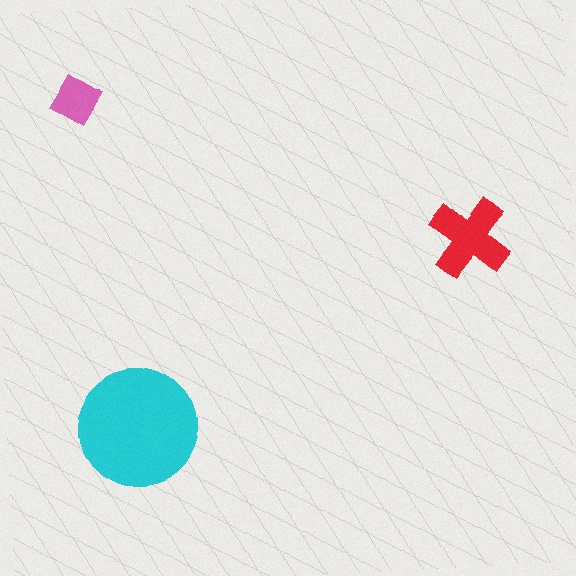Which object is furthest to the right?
The red cross is rightmost.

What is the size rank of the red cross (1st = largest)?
2nd.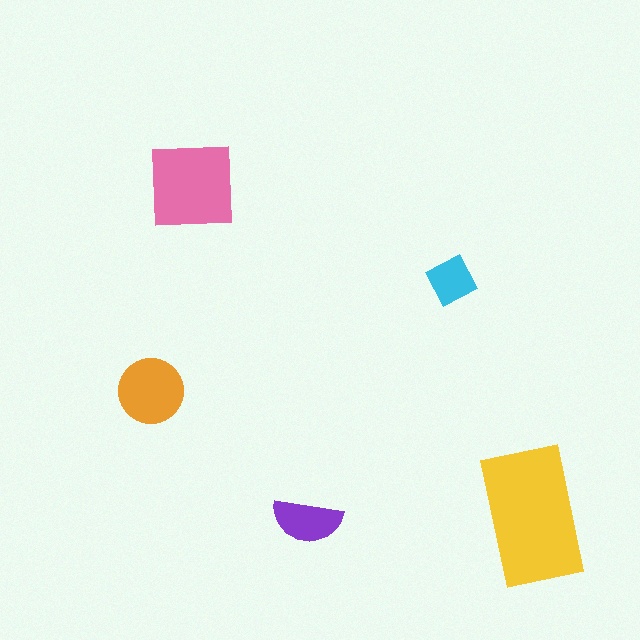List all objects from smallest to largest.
The cyan square, the purple semicircle, the orange circle, the pink square, the yellow rectangle.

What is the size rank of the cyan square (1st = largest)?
5th.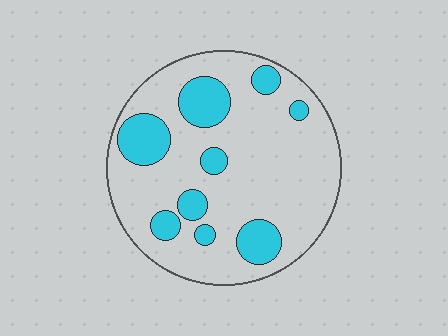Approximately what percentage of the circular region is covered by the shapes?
Approximately 20%.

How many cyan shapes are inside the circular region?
9.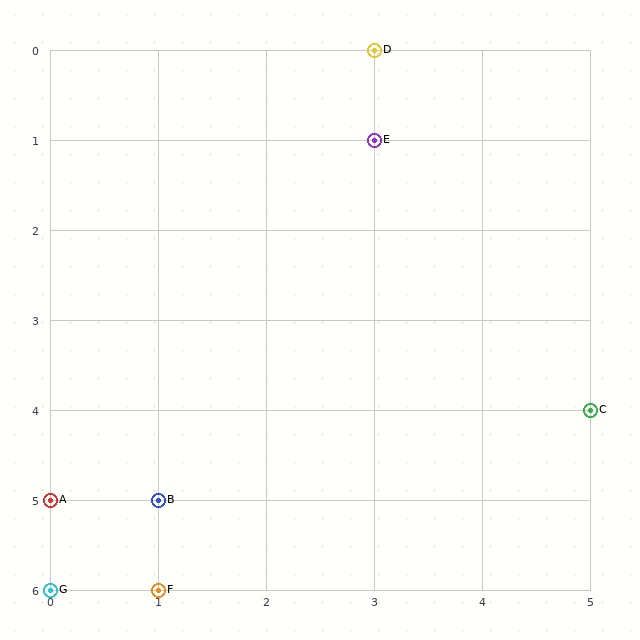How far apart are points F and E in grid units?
Points F and E are 2 columns and 5 rows apart (about 5.4 grid units diagonally).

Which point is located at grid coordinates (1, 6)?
Point F is at (1, 6).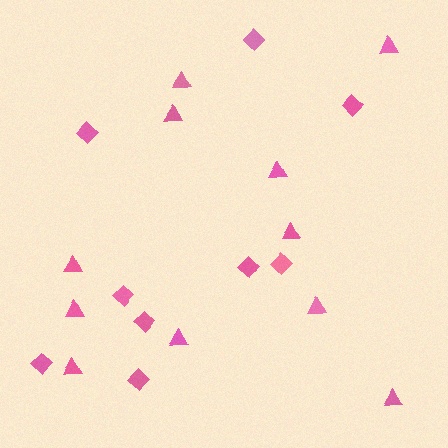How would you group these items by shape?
There are 2 groups: one group of triangles (11) and one group of diamonds (9).